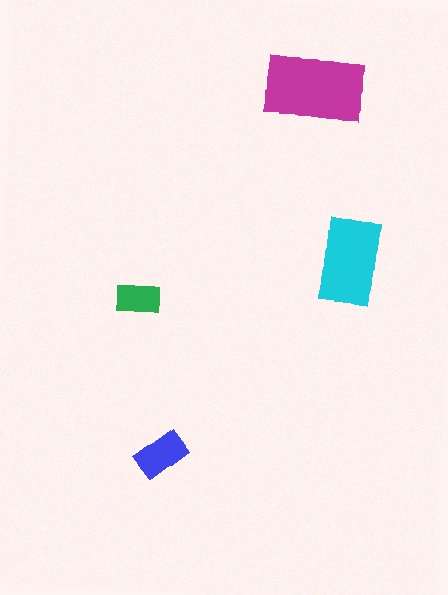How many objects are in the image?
There are 4 objects in the image.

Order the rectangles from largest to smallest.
the magenta one, the cyan one, the blue one, the green one.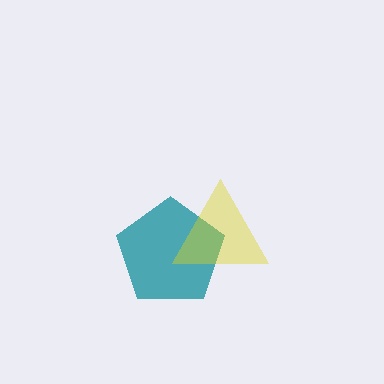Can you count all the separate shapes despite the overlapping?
Yes, there are 2 separate shapes.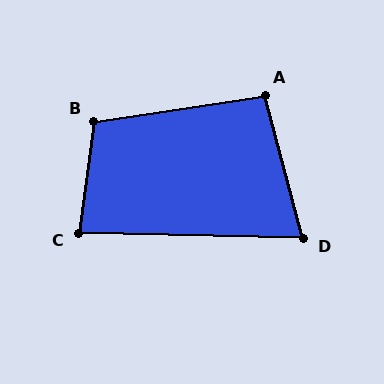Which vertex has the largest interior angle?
B, at approximately 106 degrees.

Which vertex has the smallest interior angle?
D, at approximately 74 degrees.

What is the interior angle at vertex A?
Approximately 96 degrees (obtuse).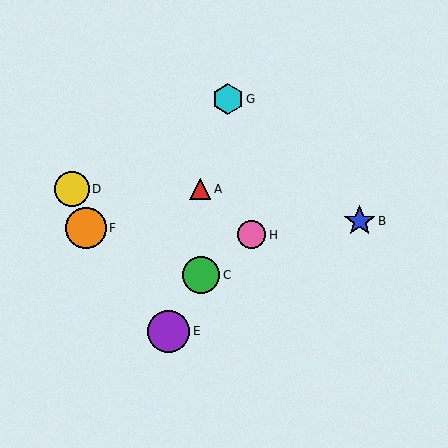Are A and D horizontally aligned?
Yes, both are at y≈189.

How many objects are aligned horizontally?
2 objects (A, D) are aligned horizontally.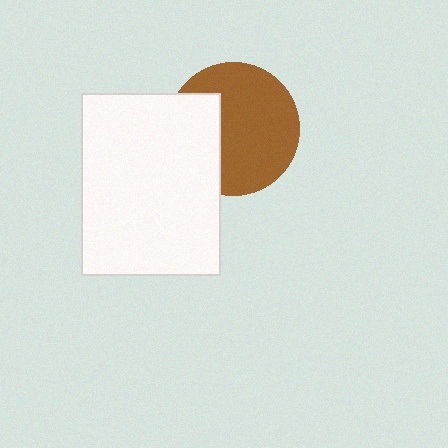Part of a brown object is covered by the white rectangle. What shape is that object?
It is a circle.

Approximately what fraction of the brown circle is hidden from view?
Roughly 32% of the brown circle is hidden behind the white rectangle.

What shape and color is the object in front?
The object in front is a white rectangle.